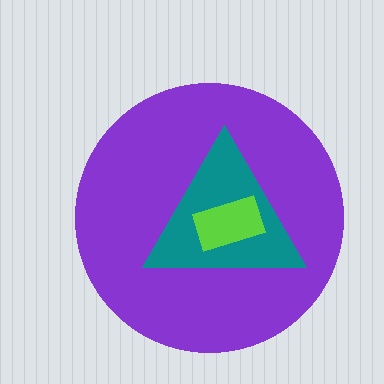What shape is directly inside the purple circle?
The teal triangle.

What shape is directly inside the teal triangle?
The lime rectangle.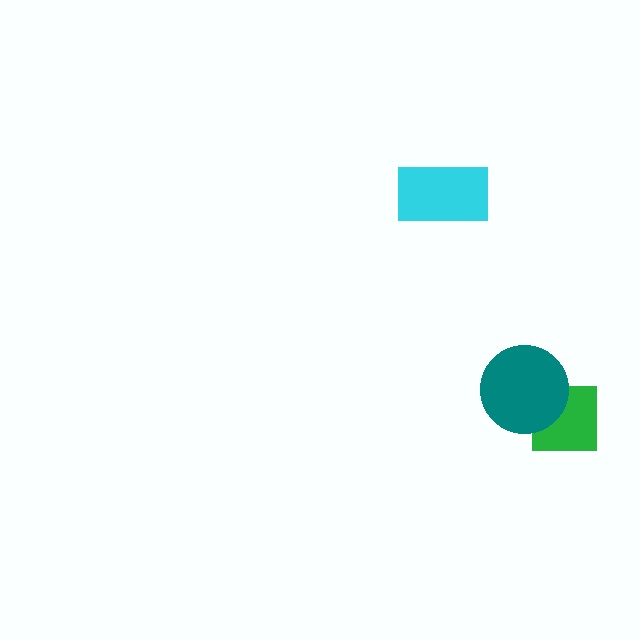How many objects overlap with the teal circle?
1 object overlaps with the teal circle.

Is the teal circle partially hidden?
No, no other shape covers it.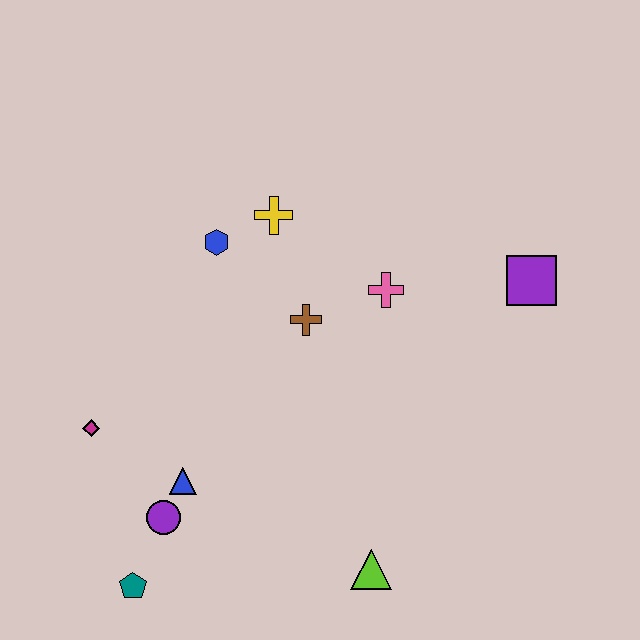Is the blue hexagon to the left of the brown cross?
Yes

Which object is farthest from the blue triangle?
The purple square is farthest from the blue triangle.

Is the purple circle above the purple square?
No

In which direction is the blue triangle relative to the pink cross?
The blue triangle is to the left of the pink cross.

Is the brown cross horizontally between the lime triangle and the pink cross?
No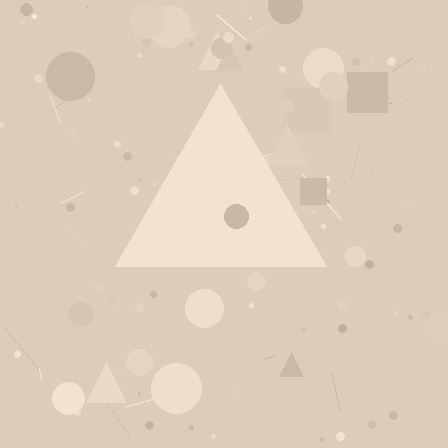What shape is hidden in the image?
A triangle is hidden in the image.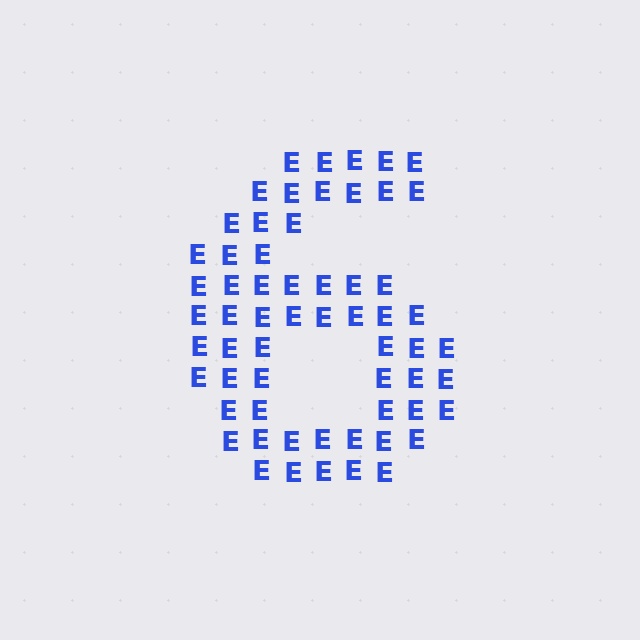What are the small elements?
The small elements are letter E's.